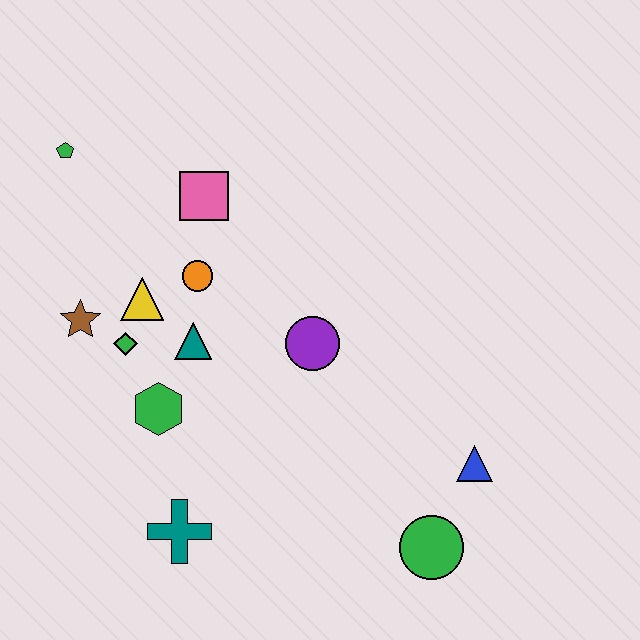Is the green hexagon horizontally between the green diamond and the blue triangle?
Yes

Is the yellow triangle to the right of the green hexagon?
No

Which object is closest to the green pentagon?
The pink square is closest to the green pentagon.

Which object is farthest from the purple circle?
The green pentagon is farthest from the purple circle.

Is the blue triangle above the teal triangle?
No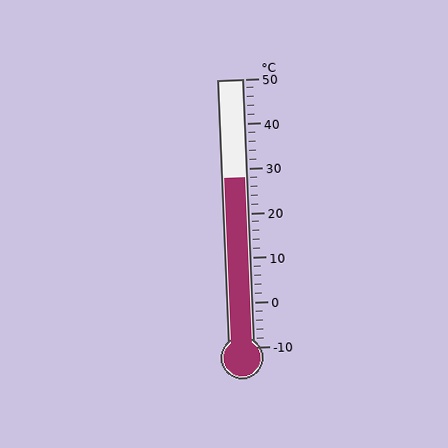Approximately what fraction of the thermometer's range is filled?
The thermometer is filled to approximately 65% of its range.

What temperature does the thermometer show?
The thermometer shows approximately 28°C.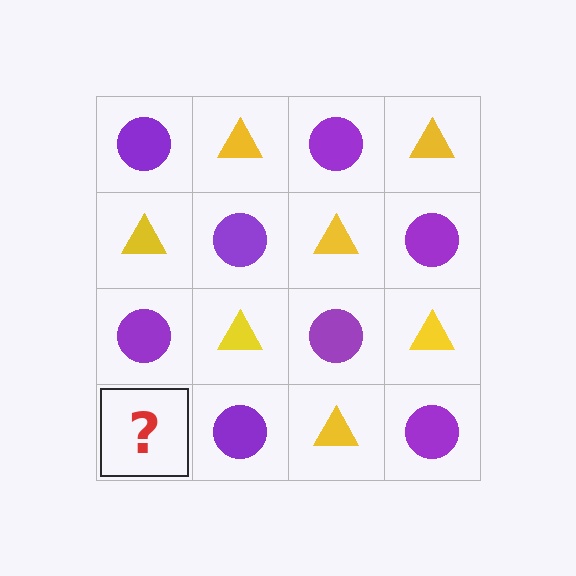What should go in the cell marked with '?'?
The missing cell should contain a yellow triangle.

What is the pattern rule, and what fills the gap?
The rule is that it alternates purple circle and yellow triangle in a checkerboard pattern. The gap should be filled with a yellow triangle.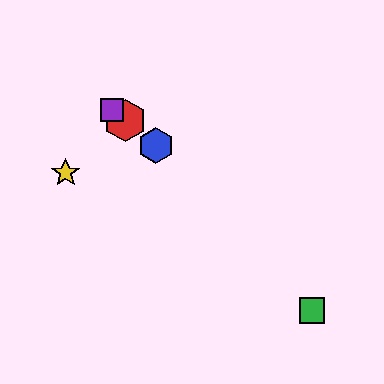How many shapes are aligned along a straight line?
3 shapes (the red hexagon, the blue hexagon, the purple square) are aligned along a straight line.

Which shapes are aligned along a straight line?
The red hexagon, the blue hexagon, the purple square are aligned along a straight line.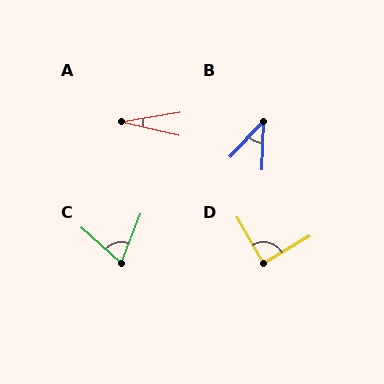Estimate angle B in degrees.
Approximately 41 degrees.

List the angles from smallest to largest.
A (23°), B (41°), C (69°), D (89°).